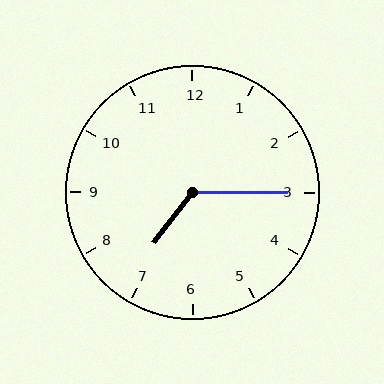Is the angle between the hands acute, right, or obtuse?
It is obtuse.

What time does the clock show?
7:15.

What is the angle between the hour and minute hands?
Approximately 128 degrees.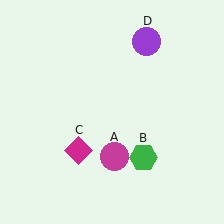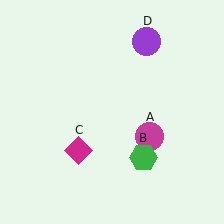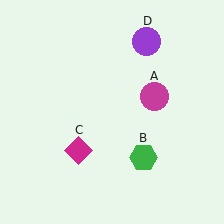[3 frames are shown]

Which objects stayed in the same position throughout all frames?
Green hexagon (object B) and magenta diamond (object C) and purple circle (object D) remained stationary.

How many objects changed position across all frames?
1 object changed position: magenta circle (object A).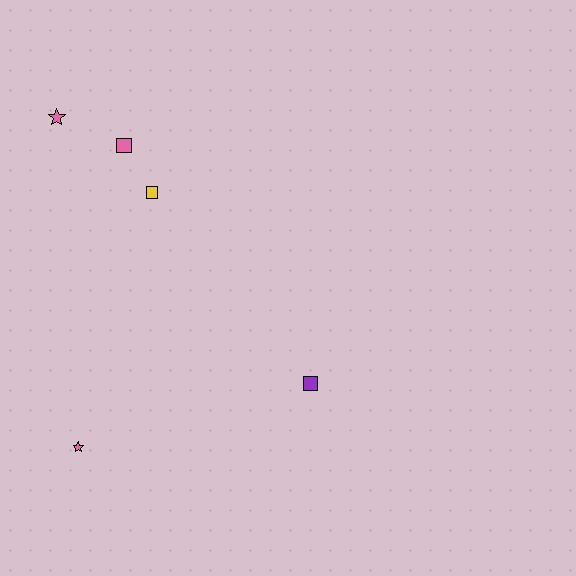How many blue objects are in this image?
There are no blue objects.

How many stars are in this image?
There are 2 stars.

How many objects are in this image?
There are 5 objects.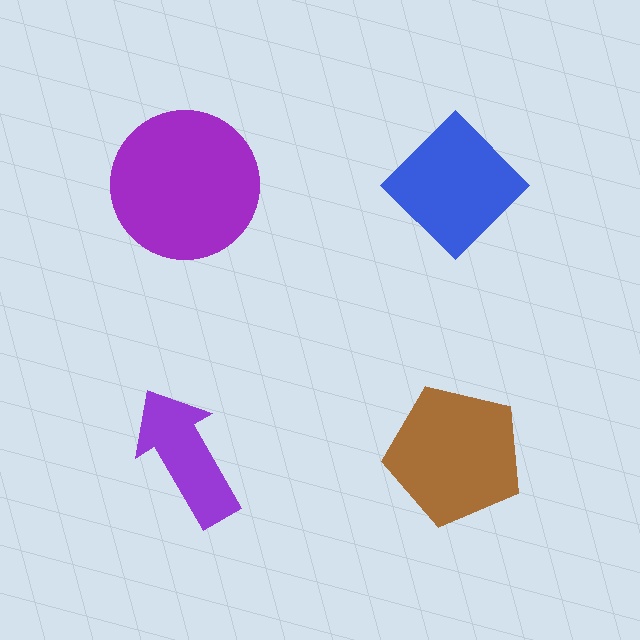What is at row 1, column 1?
A purple circle.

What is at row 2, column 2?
A brown pentagon.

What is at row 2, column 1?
A purple arrow.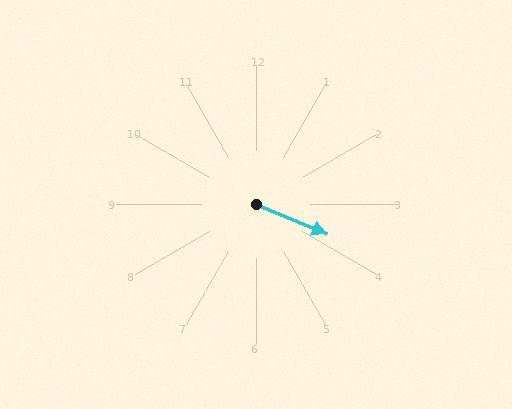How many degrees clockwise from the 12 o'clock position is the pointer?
Approximately 112 degrees.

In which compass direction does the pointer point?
East.